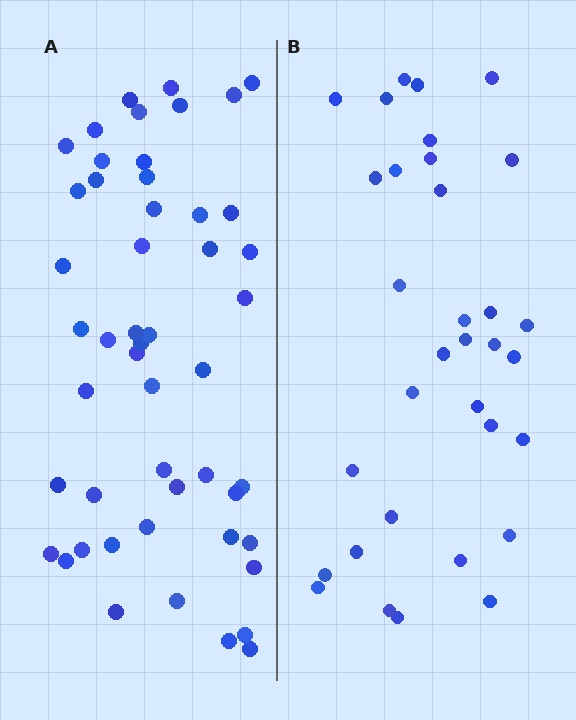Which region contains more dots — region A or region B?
Region A (the left region) has more dots.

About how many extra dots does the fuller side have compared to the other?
Region A has approximately 15 more dots than region B.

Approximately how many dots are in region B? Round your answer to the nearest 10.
About 30 dots. (The exact count is 33, which rounds to 30.)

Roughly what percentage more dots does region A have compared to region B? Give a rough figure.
About 50% more.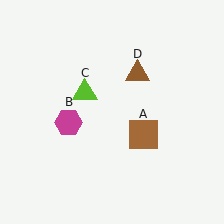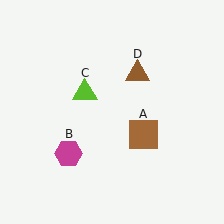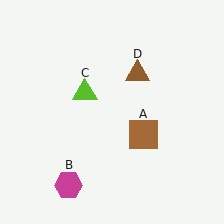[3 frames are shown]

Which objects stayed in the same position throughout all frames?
Brown square (object A) and lime triangle (object C) and brown triangle (object D) remained stationary.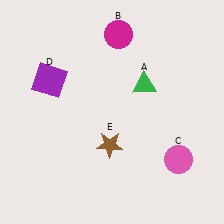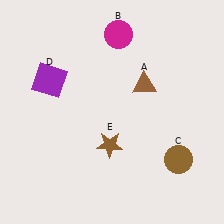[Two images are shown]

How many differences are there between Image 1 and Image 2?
There are 2 differences between the two images.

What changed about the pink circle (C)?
In Image 1, C is pink. In Image 2, it changed to brown.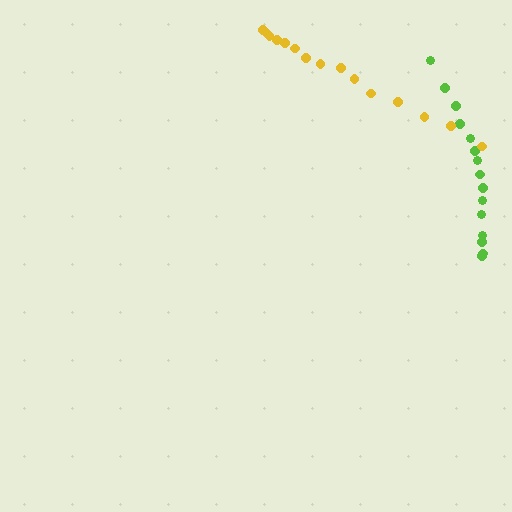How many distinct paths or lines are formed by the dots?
There are 2 distinct paths.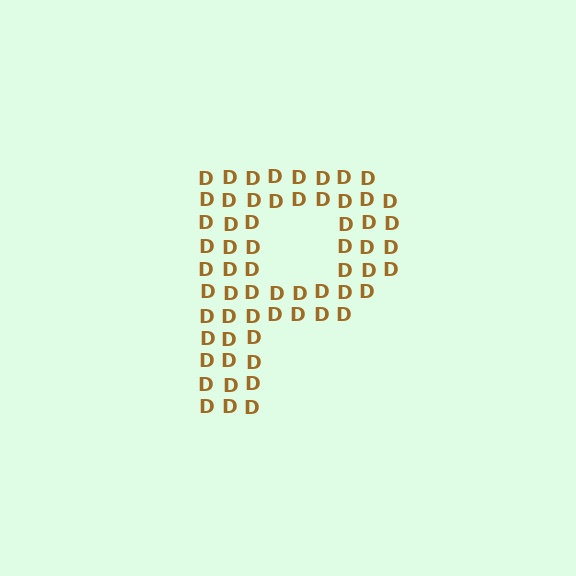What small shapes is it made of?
It is made of small letter D's.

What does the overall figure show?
The overall figure shows the letter P.